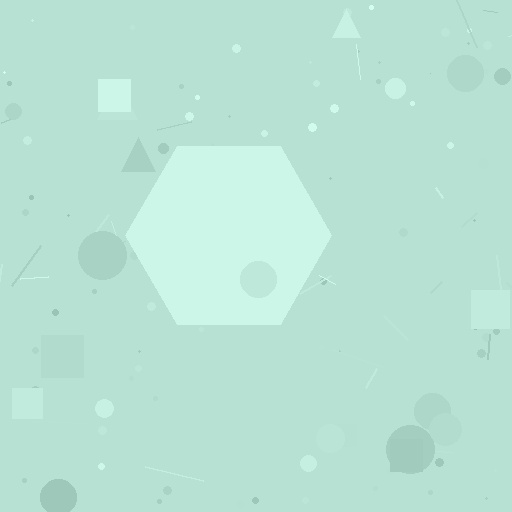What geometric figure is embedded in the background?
A hexagon is embedded in the background.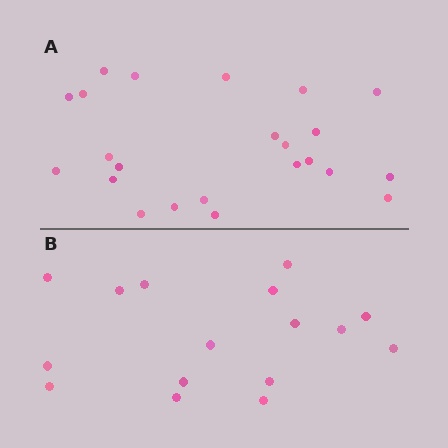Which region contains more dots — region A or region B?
Region A (the top region) has more dots.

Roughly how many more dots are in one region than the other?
Region A has roughly 8 or so more dots than region B.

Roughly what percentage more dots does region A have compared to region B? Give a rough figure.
About 45% more.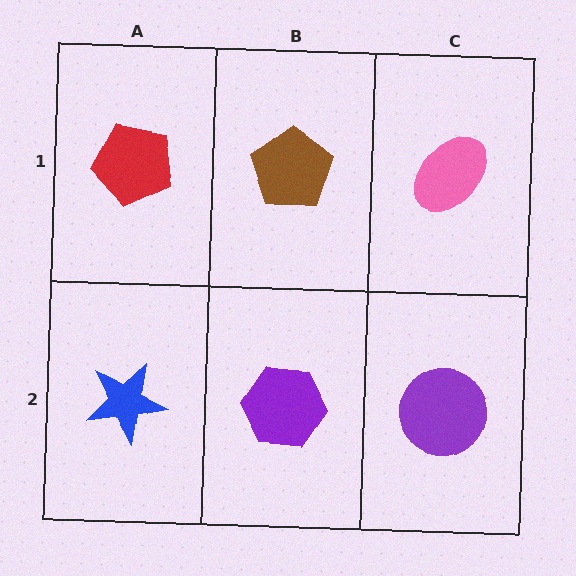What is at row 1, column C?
A pink ellipse.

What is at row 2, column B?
A purple hexagon.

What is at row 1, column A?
A red pentagon.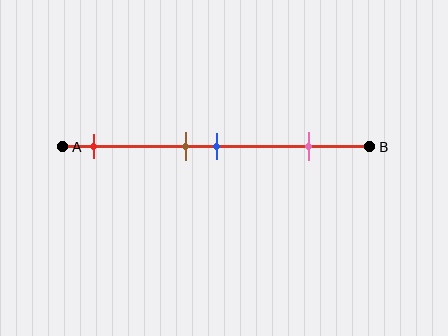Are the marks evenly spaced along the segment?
No, the marks are not evenly spaced.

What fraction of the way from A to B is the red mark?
The red mark is approximately 10% (0.1) of the way from A to B.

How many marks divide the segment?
There are 4 marks dividing the segment.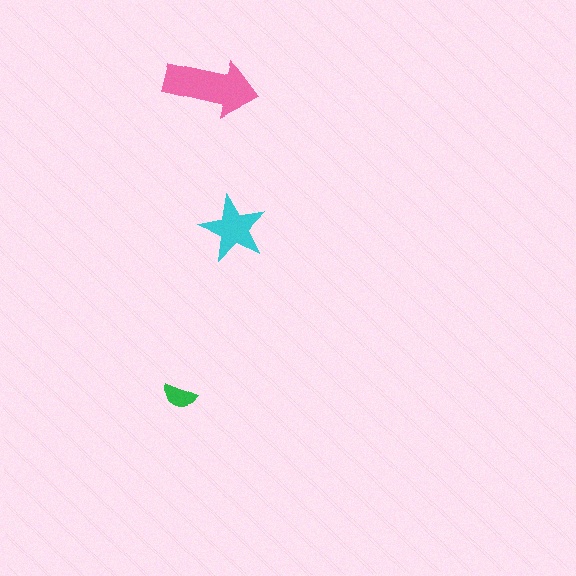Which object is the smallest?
The green semicircle.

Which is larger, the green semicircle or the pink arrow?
The pink arrow.